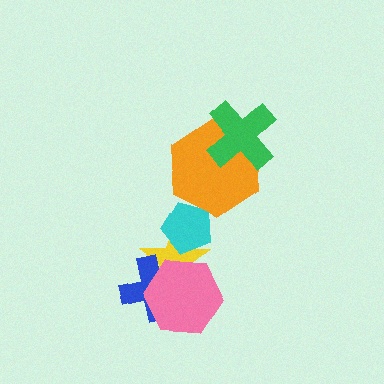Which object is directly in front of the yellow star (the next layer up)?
The cyan pentagon is directly in front of the yellow star.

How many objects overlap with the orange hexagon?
2 objects overlap with the orange hexagon.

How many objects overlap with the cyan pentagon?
2 objects overlap with the cyan pentagon.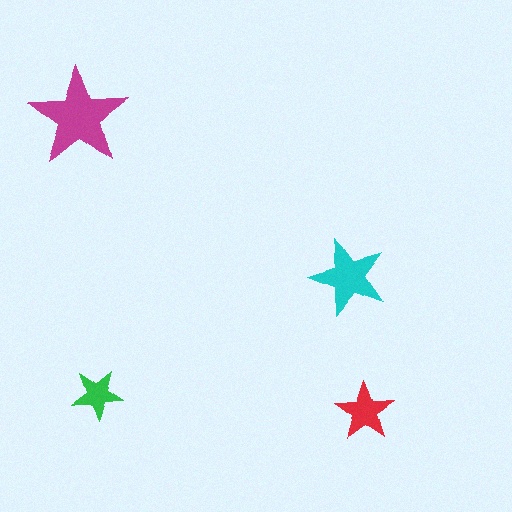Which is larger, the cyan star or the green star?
The cyan one.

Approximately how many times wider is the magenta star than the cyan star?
About 1.5 times wider.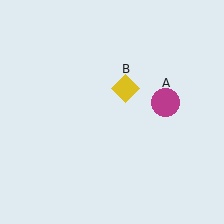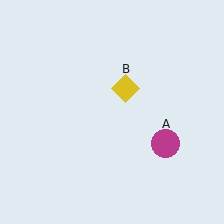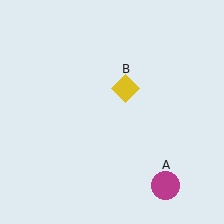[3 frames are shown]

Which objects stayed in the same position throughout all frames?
Yellow diamond (object B) remained stationary.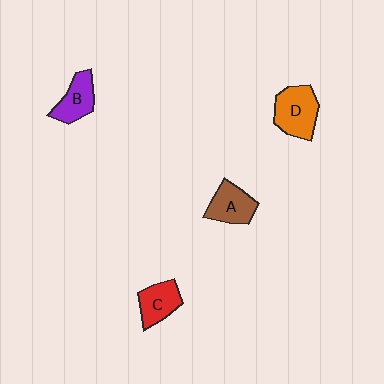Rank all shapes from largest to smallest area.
From largest to smallest: D (orange), A (brown), B (purple), C (red).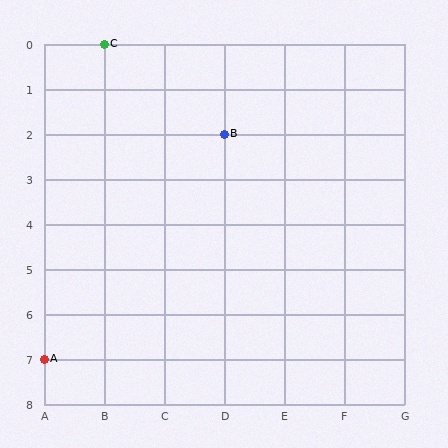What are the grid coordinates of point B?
Point B is at grid coordinates (D, 2).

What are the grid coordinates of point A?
Point A is at grid coordinates (A, 7).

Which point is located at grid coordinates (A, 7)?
Point A is at (A, 7).